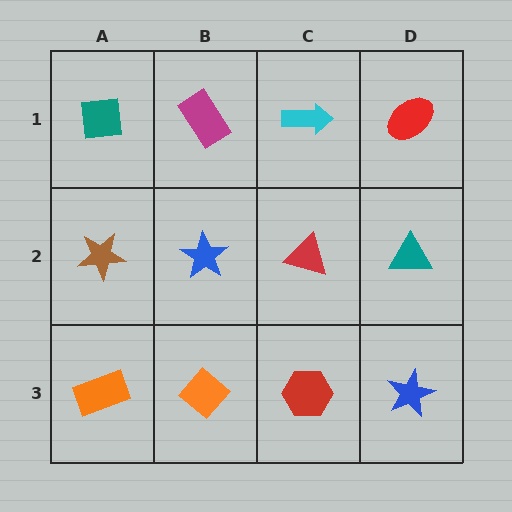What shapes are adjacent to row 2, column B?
A magenta rectangle (row 1, column B), an orange diamond (row 3, column B), a brown star (row 2, column A), a red triangle (row 2, column C).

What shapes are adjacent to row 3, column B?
A blue star (row 2, column B), an orange rectangle (row 3, column A), a red hexagon (row 3, column C).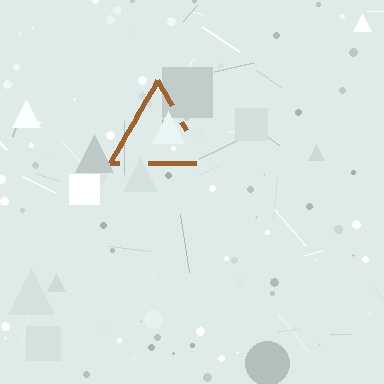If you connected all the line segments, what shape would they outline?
They would outline a triangle.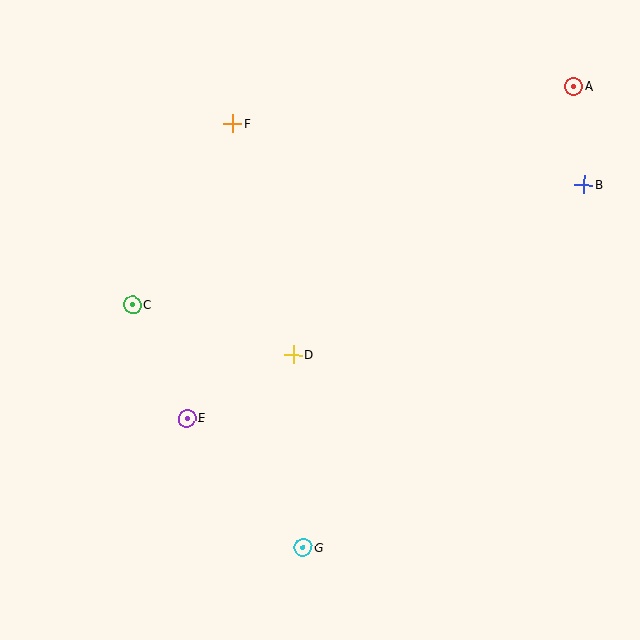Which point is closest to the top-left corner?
Point F is closest to the top-left corner.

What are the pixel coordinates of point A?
Point A is at (573, 86).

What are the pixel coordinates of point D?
Point D is at (293, 355).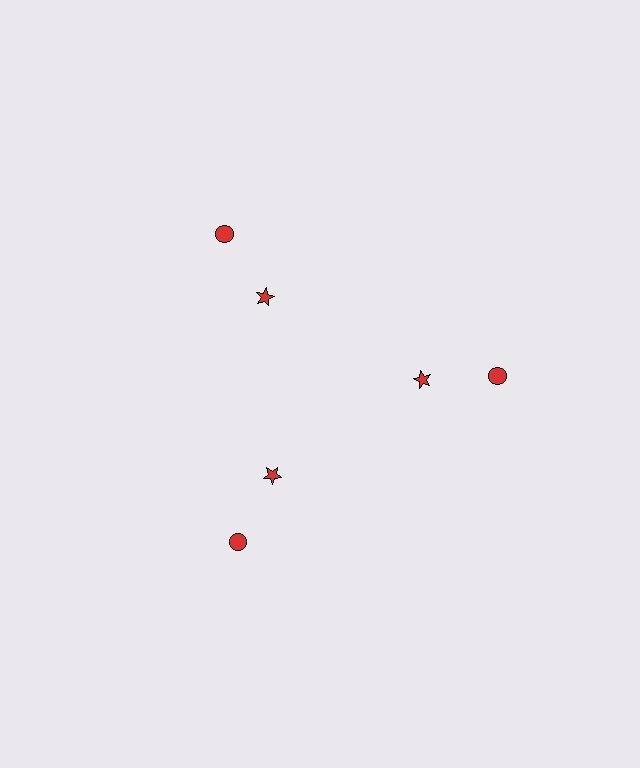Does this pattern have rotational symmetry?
Yes, this pattern has 3-fold rotational symmetry. It looks the same after rotating 120 degrees around the center.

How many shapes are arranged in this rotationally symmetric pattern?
There are 6 shapes, arranged in 3 groups of 2.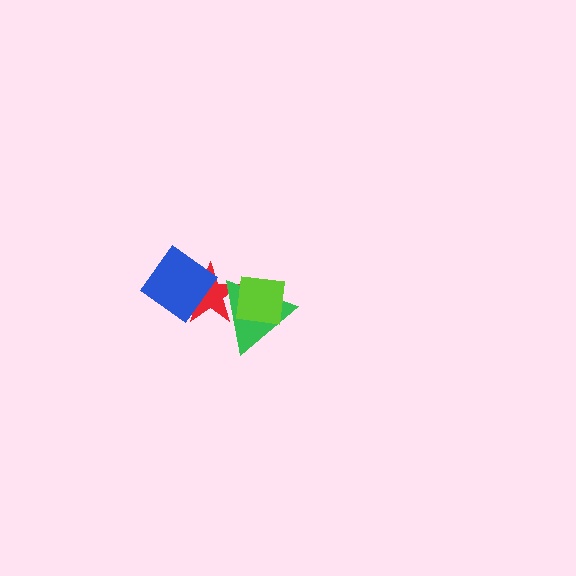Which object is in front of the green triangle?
The lime square is in front of the green triangle.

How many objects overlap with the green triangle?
2 objects overlap with the green triangle.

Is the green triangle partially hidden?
Yes, it is partially covered by another shape.